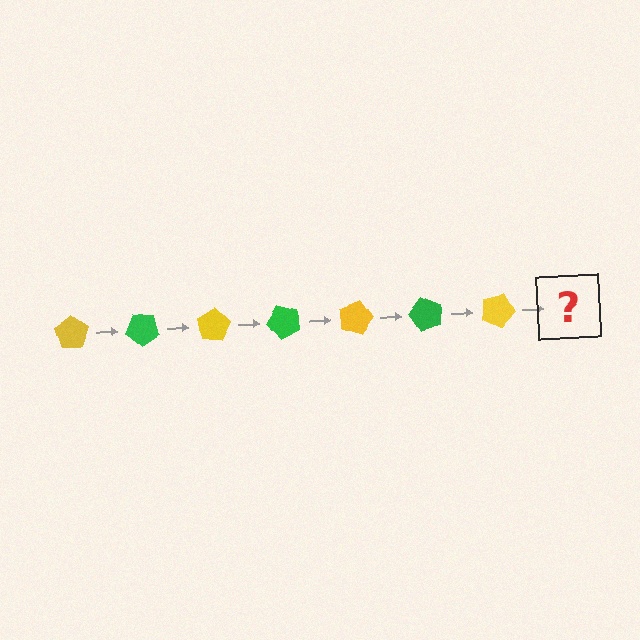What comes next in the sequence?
The next element should be a green pentagon, rotated 280 degrees from the start.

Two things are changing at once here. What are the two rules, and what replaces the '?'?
The two rules are that it rotates 40 degrees each step and the color cycles through yellow and green. The '?' should be a green pentagon, rotated 280 degrees from the start.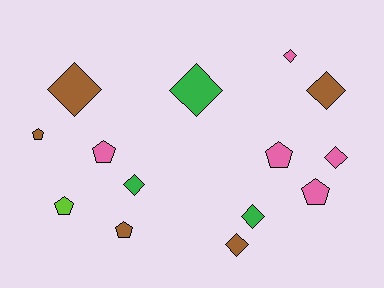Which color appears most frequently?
Brown, with 5 objects.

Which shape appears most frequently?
Diamond, with 8 objects.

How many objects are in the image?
There are 14 objects.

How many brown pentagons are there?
There are 2 brown pentagons.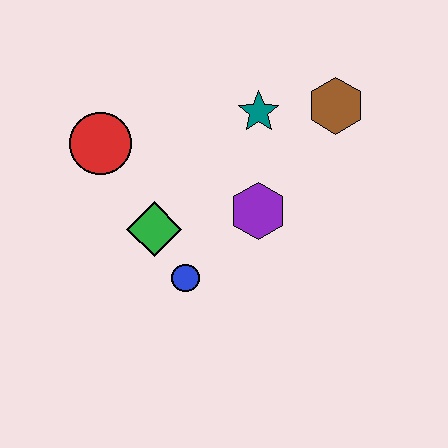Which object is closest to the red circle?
The green diamond is closest to the red circle.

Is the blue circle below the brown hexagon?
Yes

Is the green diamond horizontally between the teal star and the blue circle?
No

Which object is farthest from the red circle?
The brown hexagon is farthest from the red circle.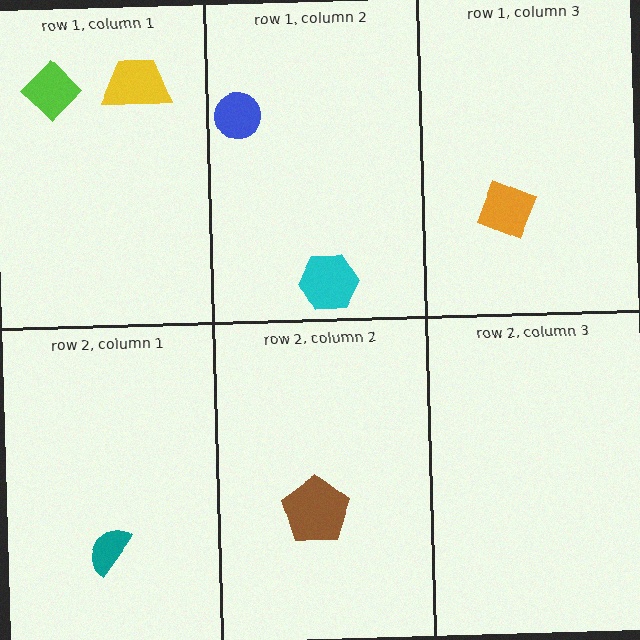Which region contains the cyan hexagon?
The row 1, column 2 region.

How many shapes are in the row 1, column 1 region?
2.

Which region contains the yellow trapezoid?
The row 1, column 1 region.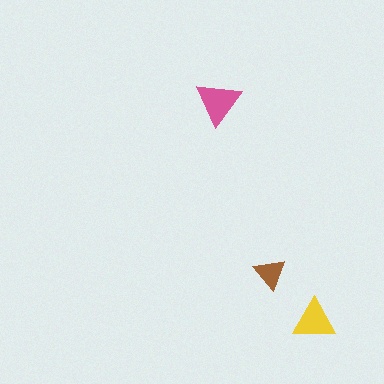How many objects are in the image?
There are 3 objects in the image.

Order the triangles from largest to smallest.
the pink one, the yellow one, the brown one.